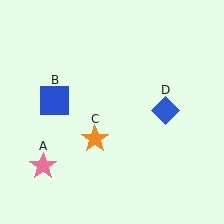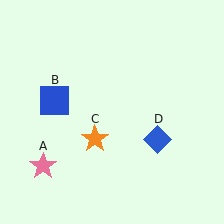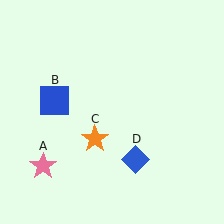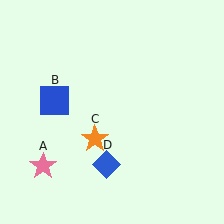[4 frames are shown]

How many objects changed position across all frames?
1 object changed position: blue diamond (object D).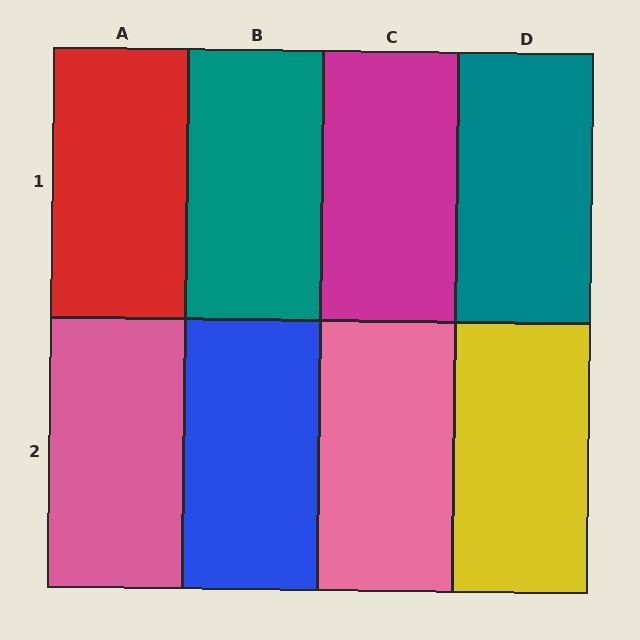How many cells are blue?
1 cell is blue.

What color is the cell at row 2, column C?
Pink.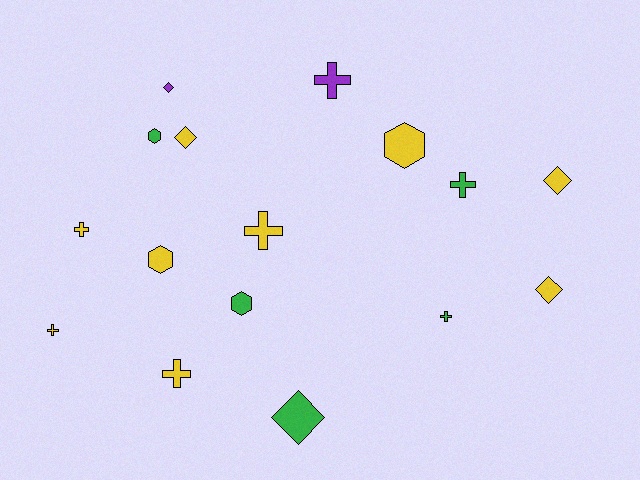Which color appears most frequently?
Yellow, with 9 objects.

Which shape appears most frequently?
Cross, with 7 objects.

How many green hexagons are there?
There are 2 green hexagons.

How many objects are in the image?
There are 16 objects.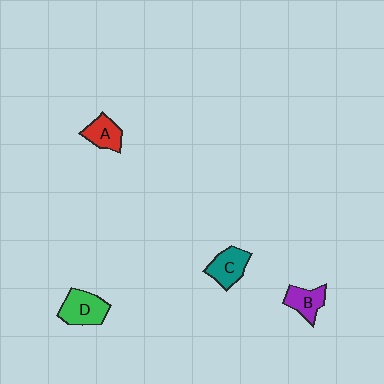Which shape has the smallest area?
Shape A (red).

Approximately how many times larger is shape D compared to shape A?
Approximately 1.4 times.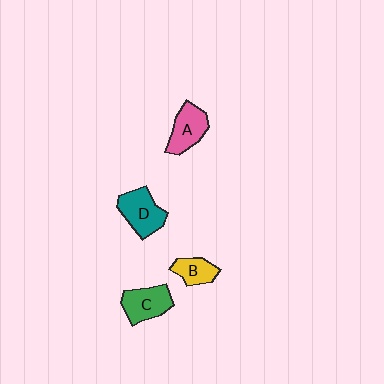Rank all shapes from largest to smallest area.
From largest to smallest: D (teal), C (green), A (pink), B (yellow).